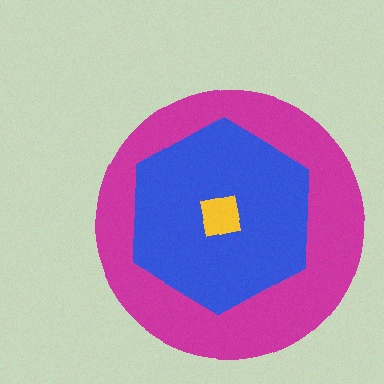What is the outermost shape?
The magenta circle.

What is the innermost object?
The yellow square.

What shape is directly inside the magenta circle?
The blue hexagon.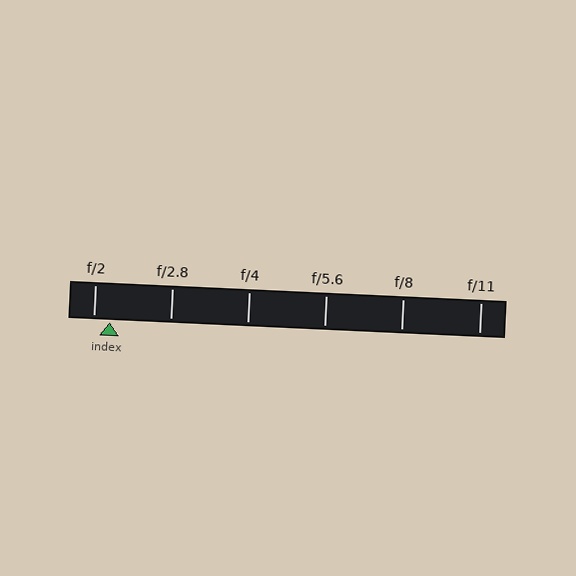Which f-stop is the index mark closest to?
The index mark is closest to f/2.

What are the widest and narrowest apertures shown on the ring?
The widest aperture shown is f/2 and the narrowest is f/11.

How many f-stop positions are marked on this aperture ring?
There are 6 f-stop positions marked.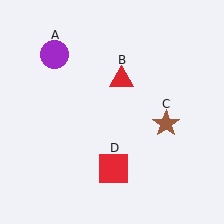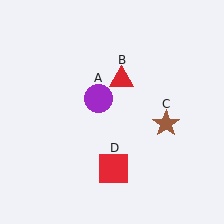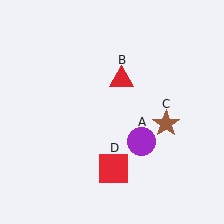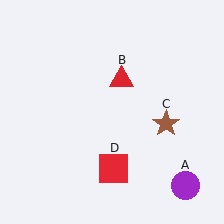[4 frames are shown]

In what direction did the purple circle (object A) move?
The purple circle (object A) moved down and to the right.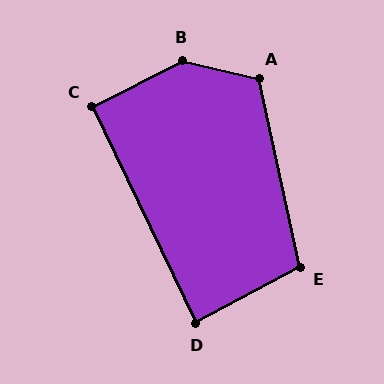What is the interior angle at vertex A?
Approximately 116 degrees (obtuse).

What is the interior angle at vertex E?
Approximately 106 degrees (obtuse).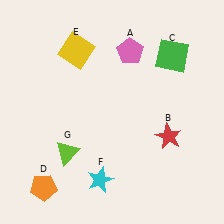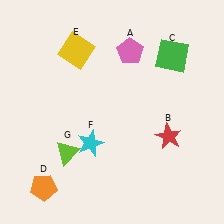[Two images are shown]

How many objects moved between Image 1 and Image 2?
1 object moved between the two images.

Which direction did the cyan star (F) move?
The cyan star (F) moved up.